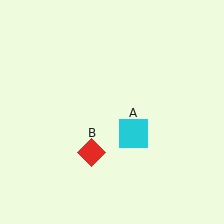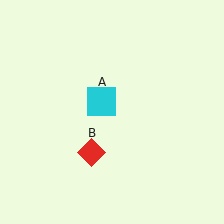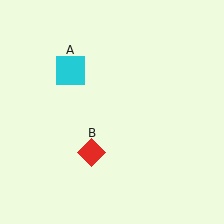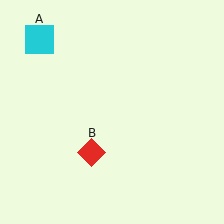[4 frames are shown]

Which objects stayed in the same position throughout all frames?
Red diamond (object B) remained stationary.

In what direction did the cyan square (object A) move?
The cyan square (object A) moved up and to the left.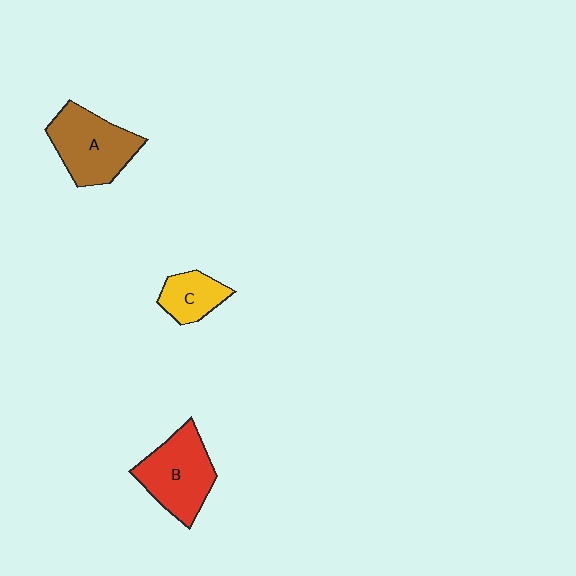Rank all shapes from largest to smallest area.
From largest to smallest: A (brown), B (red), C (yellow).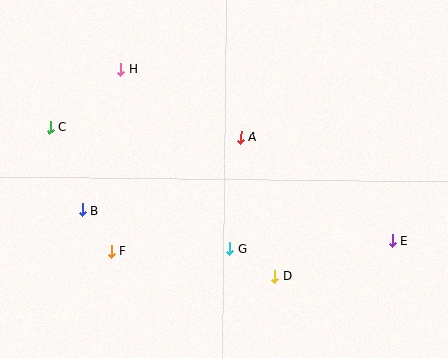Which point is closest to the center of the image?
Point A at (241, 138) is closest to the center.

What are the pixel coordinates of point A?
Point A is at (241, 138).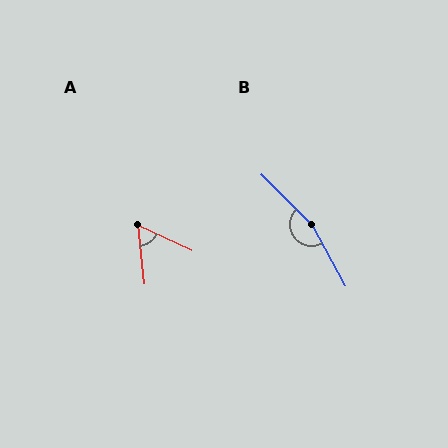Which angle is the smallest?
A, at approximately 58 degrees.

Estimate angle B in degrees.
Approximately 164 degrees.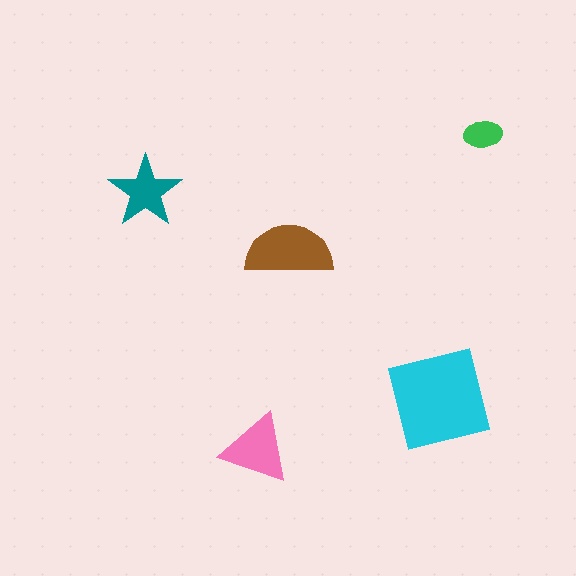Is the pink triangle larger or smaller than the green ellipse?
Larger.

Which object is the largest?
The cyan square.